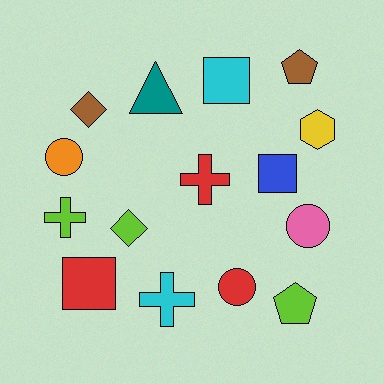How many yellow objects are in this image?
There is 1 yellow object.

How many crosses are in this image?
There are 3 crosses.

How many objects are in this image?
There are 15 objects.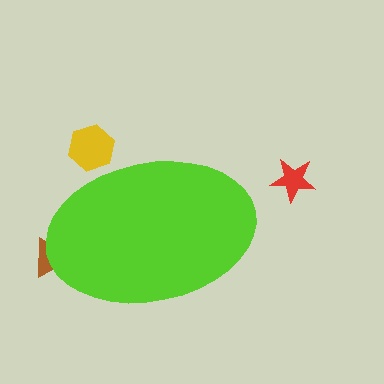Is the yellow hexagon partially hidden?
Yes, the yellow hexagon is partially hidden behind the lime ellipse.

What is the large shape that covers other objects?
A lime ellipse.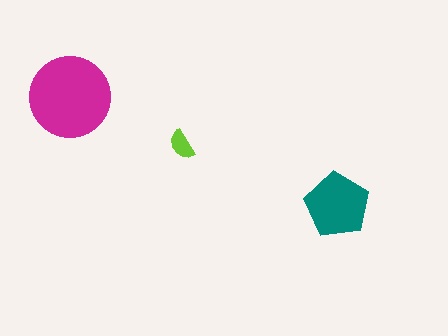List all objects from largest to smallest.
The magenta circle, the teal pentagon, the lime semicircle.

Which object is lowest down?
The teal pentagon is bottommost.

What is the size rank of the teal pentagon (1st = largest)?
2nd.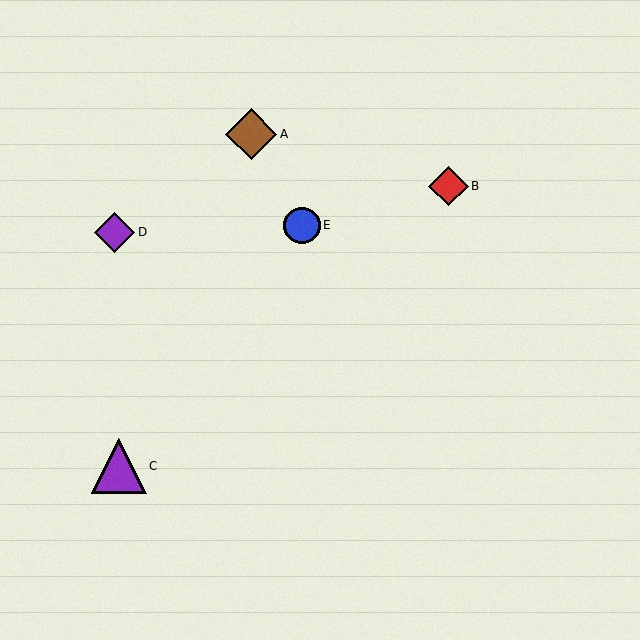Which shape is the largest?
The purple triangle (labeled C) is the largest.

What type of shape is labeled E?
Shape E is a blue circle.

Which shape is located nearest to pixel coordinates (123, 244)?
The purple diamond (labeled D) at (115, 232) is nearest to that location.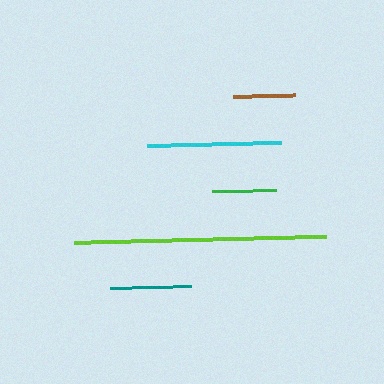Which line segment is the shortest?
The brown line is the shortest at approximately 61 pixels.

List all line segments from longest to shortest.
From longest to shortest: lime, cyan, teal, green, brown.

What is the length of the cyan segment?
The cyan segment is approximately 134 pixels long.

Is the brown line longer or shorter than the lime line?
The lime line is longer than the brown line.